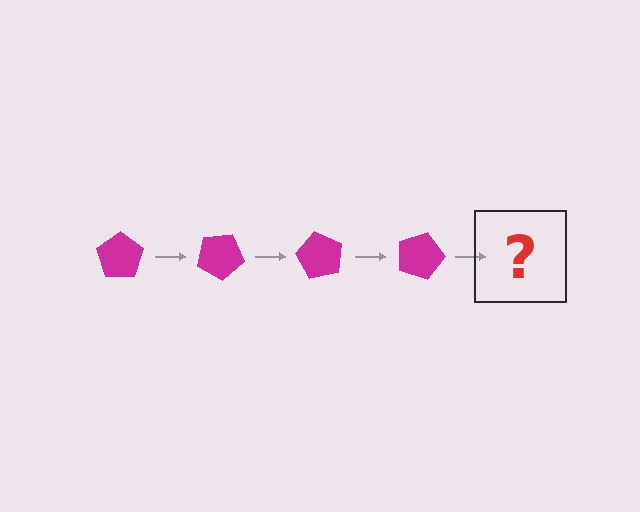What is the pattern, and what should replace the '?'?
The pattern is that the pentagon rotates 30 degrees each step. The '?' should be a magenta pentagon rotated 120 degrees.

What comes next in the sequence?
The next element should be a magenta pentagon rotated 120 degrees.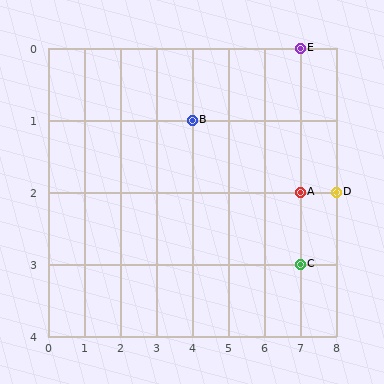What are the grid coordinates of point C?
Point C is at grid coordinates (7, 3).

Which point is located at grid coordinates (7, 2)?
Point A is at (7, 2).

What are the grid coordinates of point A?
Point A is at grid coordinates (7, 2).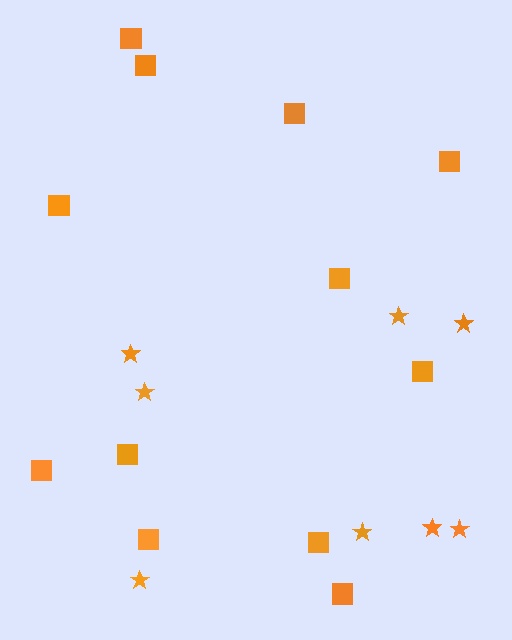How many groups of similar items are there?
There are 2 groups: one group of stars (8) and one group of squares (12).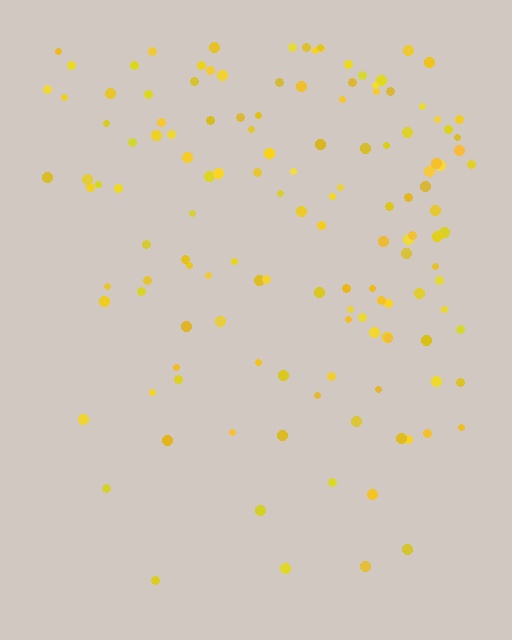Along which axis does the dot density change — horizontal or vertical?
Vertical.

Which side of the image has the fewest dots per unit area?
The bottom.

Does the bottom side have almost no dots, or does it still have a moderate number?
Still a moderate number, just noticeably fewer than the top.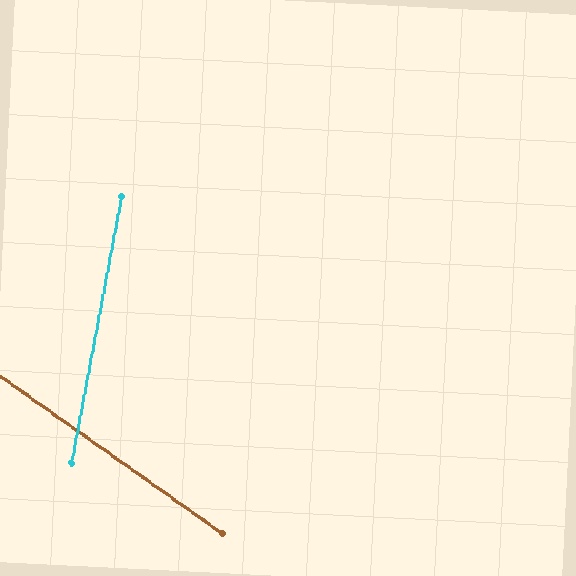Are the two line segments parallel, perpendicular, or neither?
Neither parallel nor perpendicular — they differ by about 66°.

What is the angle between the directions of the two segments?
Approximately 66 degrees.